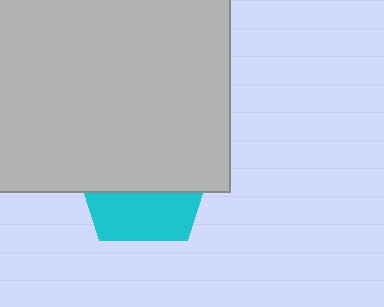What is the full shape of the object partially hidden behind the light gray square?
The partially hidden object is a cyan pentagon.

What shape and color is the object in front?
The object in front is a light gray square.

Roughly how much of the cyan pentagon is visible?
A small part of it is visible (roughly 37%).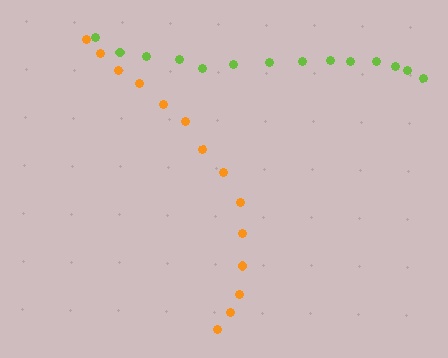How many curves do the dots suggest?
There are 2 distinct paths.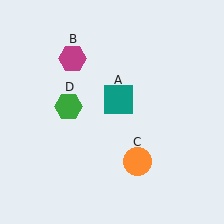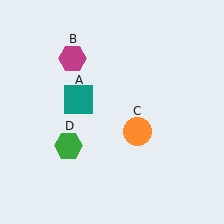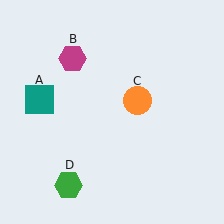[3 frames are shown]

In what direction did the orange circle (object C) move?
The orange circle (object C) moved up.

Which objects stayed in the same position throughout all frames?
Magenta hexagon (object B) remained stationary.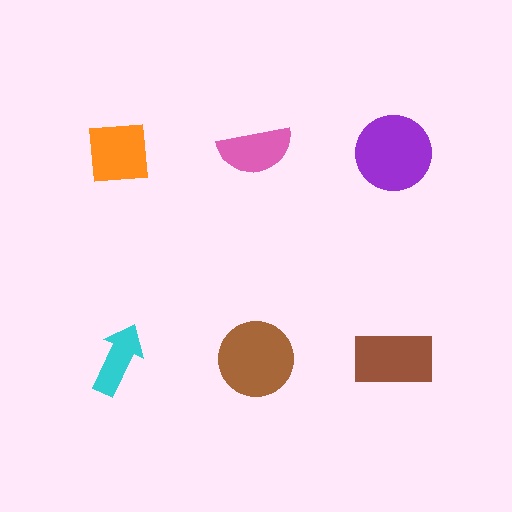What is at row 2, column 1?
A cyan arrow.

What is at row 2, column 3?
A brown rectangle.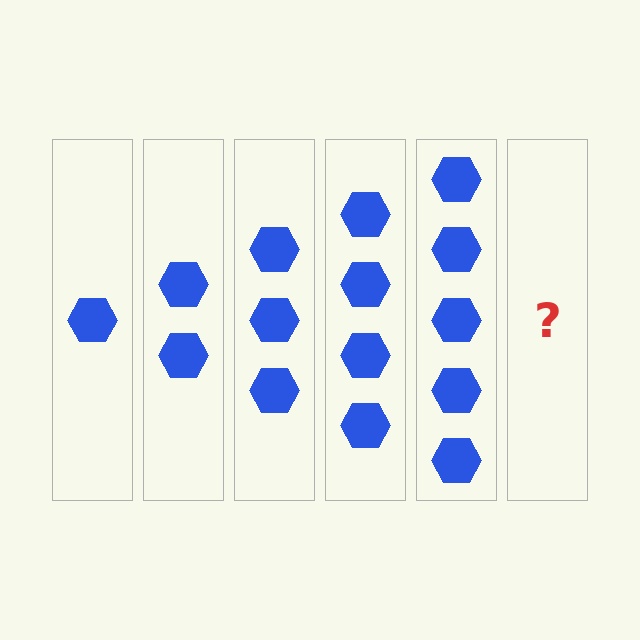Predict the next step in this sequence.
The next step is 6 hexagons.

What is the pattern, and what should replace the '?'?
The pattern is that each step adds one more hexagon. The '?' should be 6 hexagons.